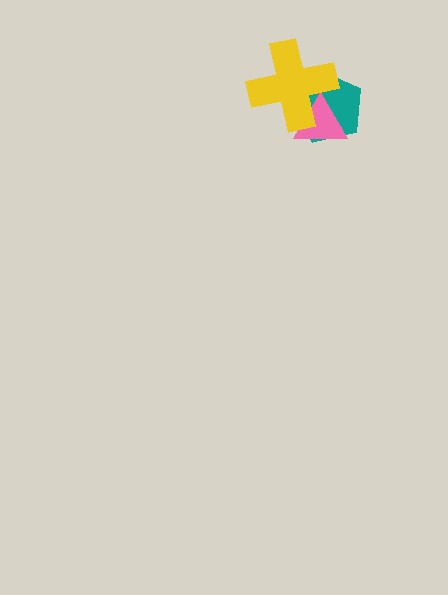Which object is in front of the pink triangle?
The yellow cross is in front of the pink triangle.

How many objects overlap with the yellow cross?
2 objects overlap with the yellow cross.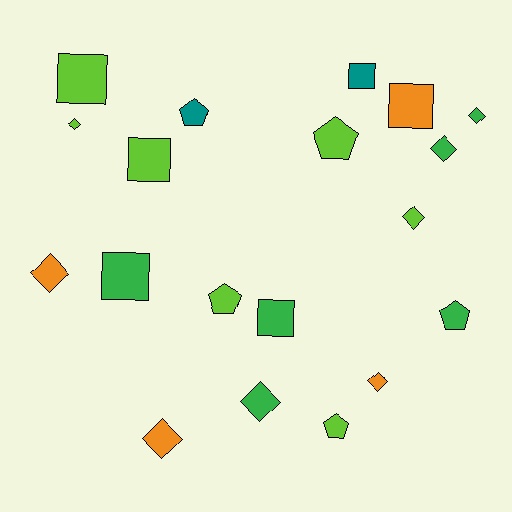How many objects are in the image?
There are 19 objects.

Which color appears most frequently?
Lime, with 7 objects.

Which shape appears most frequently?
Diamond, with 8 objects.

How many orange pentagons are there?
There are no orange pentagons.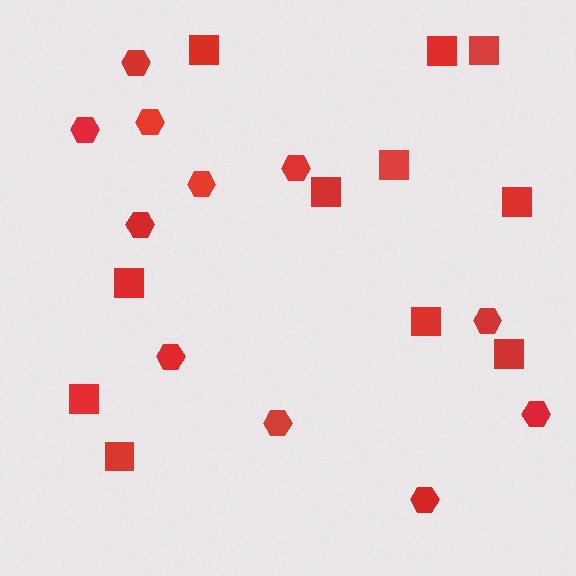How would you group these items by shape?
There are 2 groups: one group of hexagons (11) and one group of squares (11).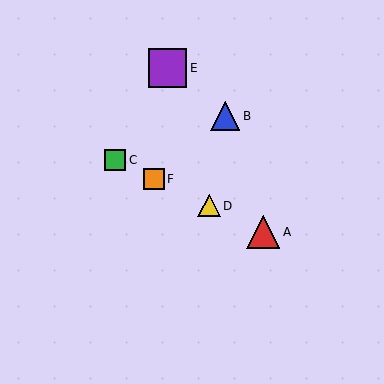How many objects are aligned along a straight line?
4 objects (A, C, D, F) are aligned along a straight line.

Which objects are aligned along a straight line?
Objects A, C, D, F are aligned along a straight line.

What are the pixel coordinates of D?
Object D is at (209, 206).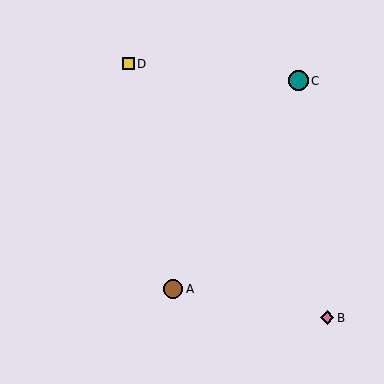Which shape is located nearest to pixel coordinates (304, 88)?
The teal circle (labeled C) at (298, 81) is nearest to that location.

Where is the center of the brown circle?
The center of the brown circle is at (173, 289).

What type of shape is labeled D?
Shape D is a yellow square.